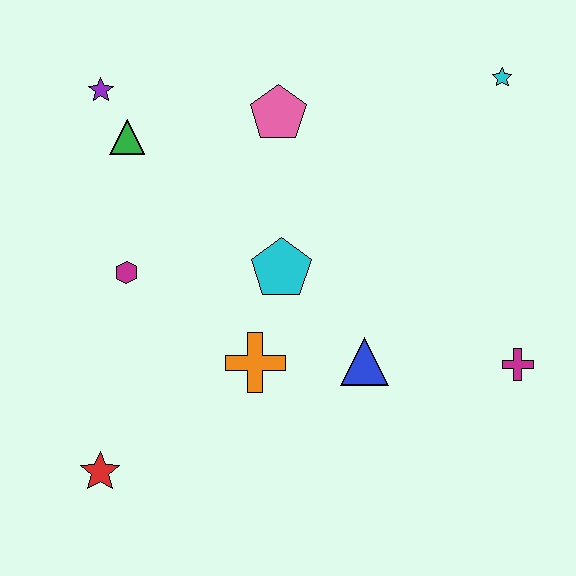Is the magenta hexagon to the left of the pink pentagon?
Yes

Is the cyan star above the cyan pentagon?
Yes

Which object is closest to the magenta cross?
The blue triangle is closest to the magenta cross.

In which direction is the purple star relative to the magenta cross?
The purple star is to the left of the magenta cross.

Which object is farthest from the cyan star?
The red star is farthest from the cyan star.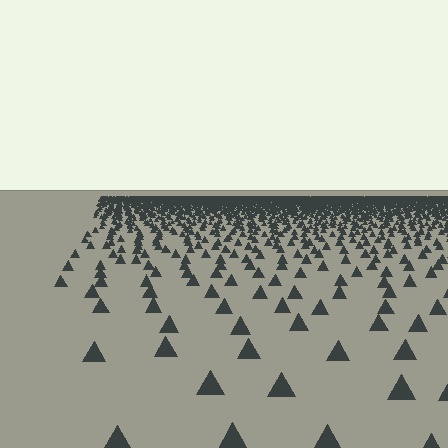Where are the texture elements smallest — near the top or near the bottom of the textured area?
Near the top.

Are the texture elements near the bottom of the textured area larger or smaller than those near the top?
Larger. Near the bottom, elements are closer to the viewer and appear at a bigger on-screen size.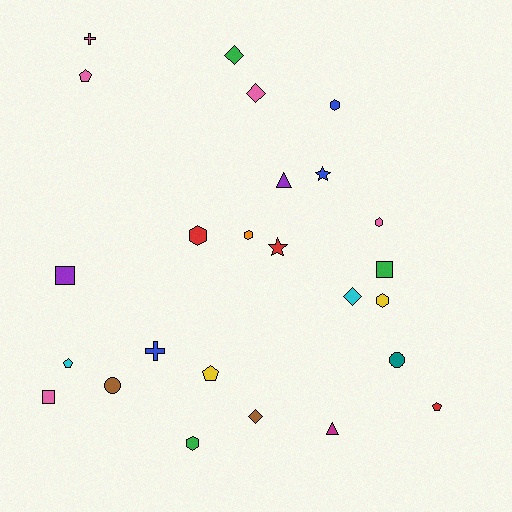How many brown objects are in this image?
There are 2 brown objects.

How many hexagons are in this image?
There are 6 hexagons.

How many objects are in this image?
There are 25 objects.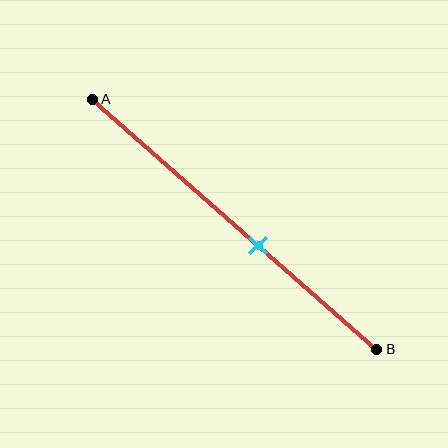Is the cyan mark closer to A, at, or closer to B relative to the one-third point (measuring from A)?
The cyan mark is closer to point B than the one-third point of segment AB.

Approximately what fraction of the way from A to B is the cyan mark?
The cyan mark is approximately 60% of the way from A to B.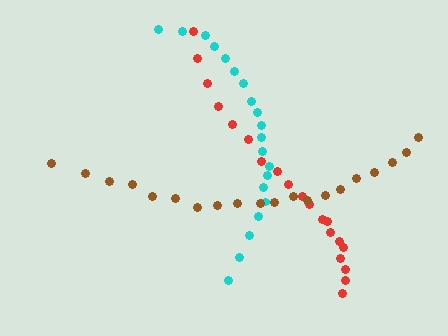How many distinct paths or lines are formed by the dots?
There are 3 distinct paths.